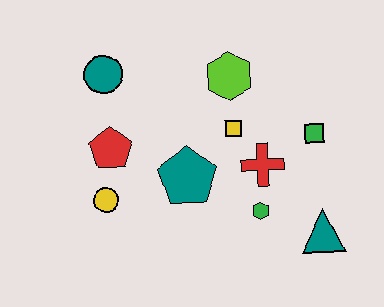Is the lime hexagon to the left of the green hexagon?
Yes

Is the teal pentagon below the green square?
Yes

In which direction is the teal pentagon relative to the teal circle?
The teal pentagon is below the teal circle.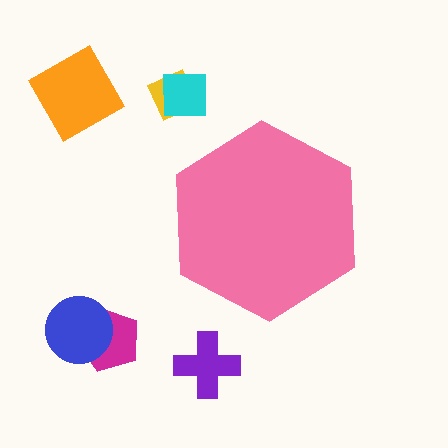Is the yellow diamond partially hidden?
No, the yellow diamond is fully visible.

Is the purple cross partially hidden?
No, the purple cross is fully visible.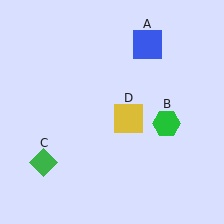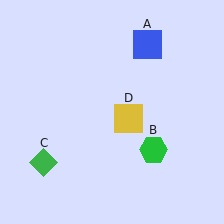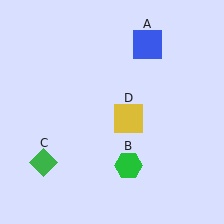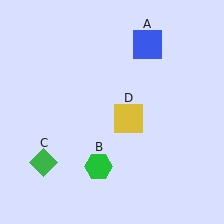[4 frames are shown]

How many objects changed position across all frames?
1 object changed position: green hexagon (object B).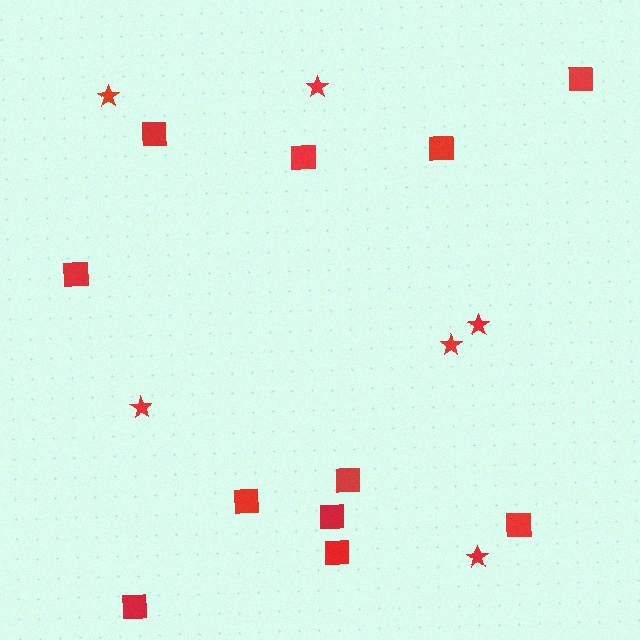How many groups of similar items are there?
There are 2 groups: one group of stars (6) and one group of squares (11).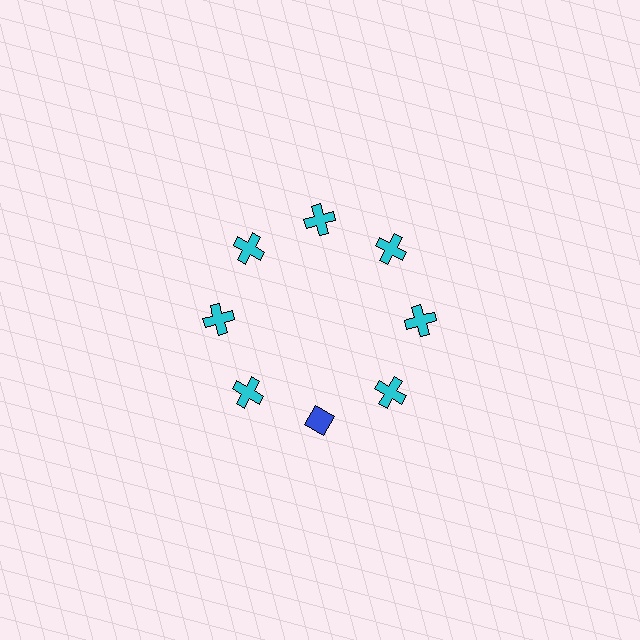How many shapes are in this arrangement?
There are 8 shapes arranged in a ring pattern.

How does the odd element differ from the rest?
It differs in both color (blue instead of cyan) and shape (diamond instead of cross).